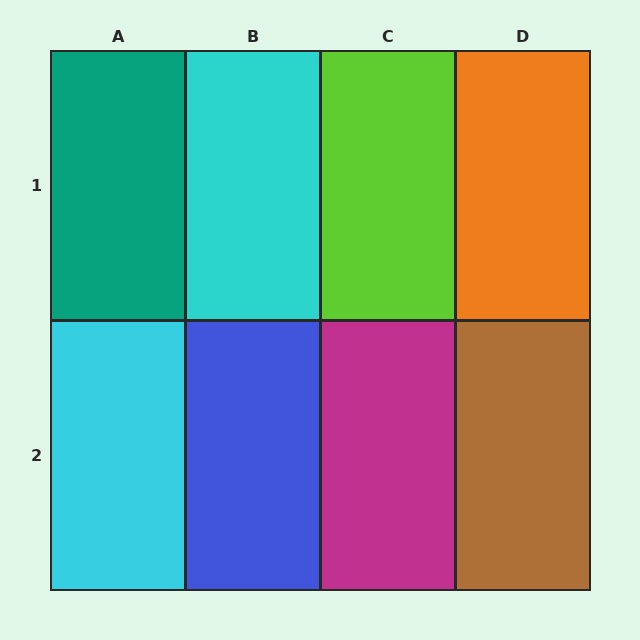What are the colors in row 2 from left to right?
Cyan, blue, magenta, brown.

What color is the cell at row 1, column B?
Cyan.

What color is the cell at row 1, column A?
Teal.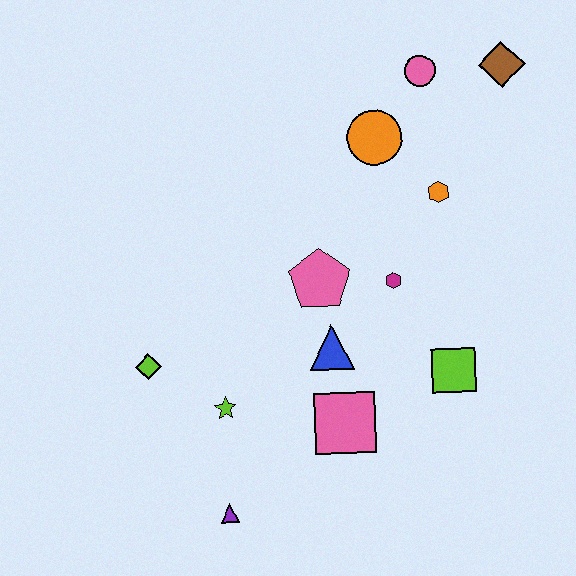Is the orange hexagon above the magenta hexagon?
Yes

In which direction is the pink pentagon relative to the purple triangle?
The pink pentagon is above the purple triangle.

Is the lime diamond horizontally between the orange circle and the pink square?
No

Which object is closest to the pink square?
The blue triangle is closest to the pink square.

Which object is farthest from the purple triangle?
The brown diamond is farthest from the purple triangle.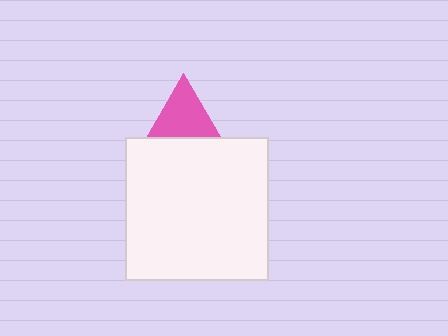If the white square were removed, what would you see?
You would see the complete pink triangle.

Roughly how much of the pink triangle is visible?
About half of it is visible (roughly 51%).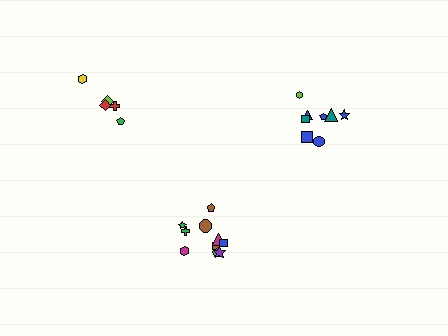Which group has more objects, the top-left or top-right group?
The top-right group.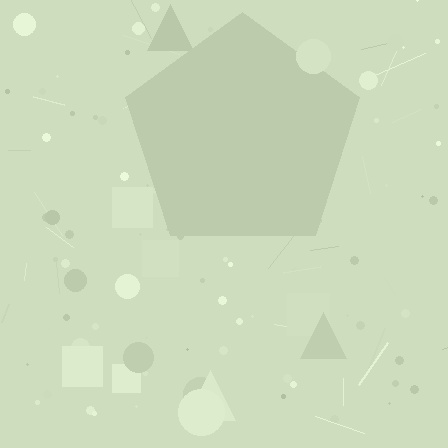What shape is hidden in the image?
A pentagon is hidden in the image.